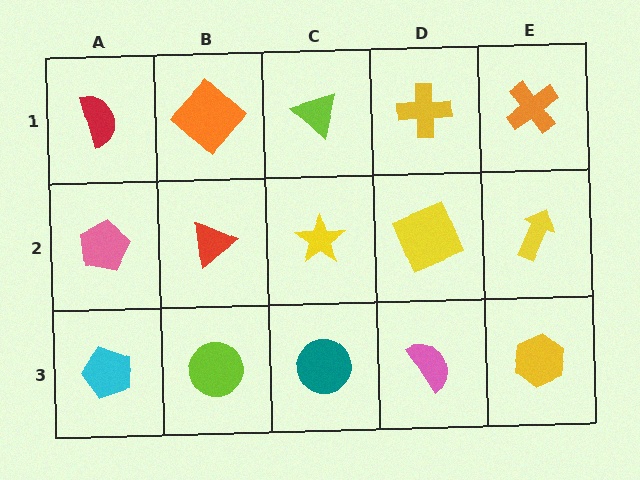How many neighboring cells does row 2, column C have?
4.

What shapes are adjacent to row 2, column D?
A yellow cross (row 1, column D), a pink semicircle (row 3, column D), a yellow star (row 2, column C), a yellow arrow (row 2, column E).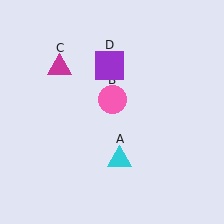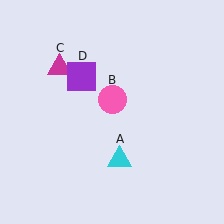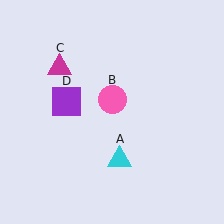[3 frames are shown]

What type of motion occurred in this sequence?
The purple square (object D) rotated counterclockwise around the center of the scene.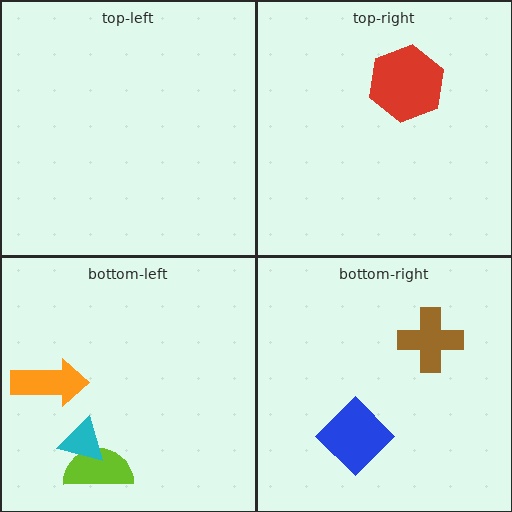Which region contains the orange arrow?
The bottom-left region.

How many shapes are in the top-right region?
1.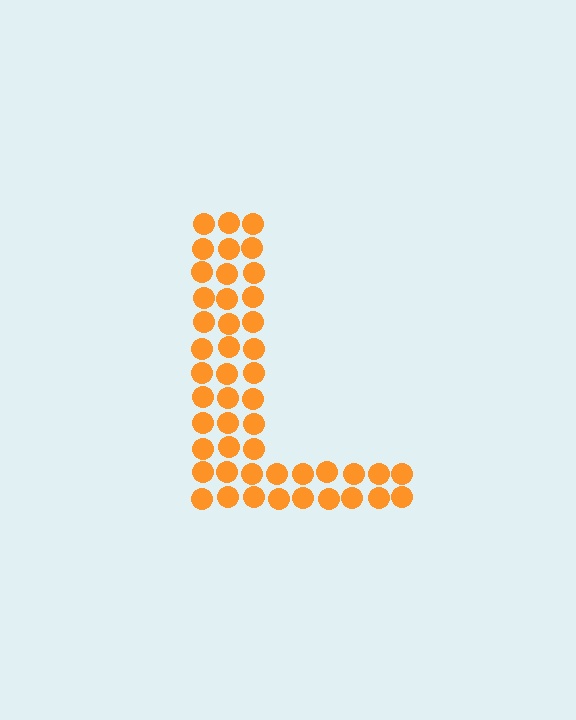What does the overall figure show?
The overall figure shows the letter L.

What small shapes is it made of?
It is made of small circles.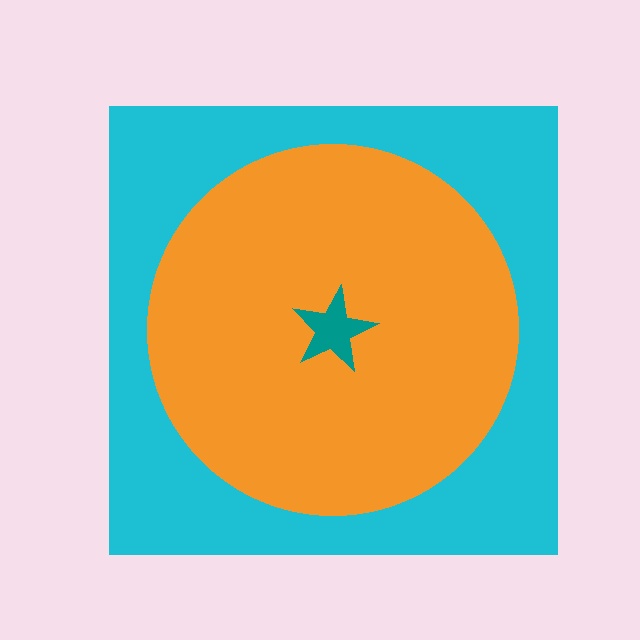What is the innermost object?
The teal star.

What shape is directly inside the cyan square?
The orange circle.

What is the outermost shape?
The cyan square.